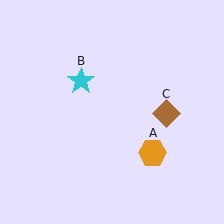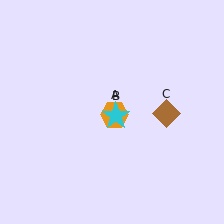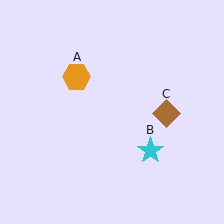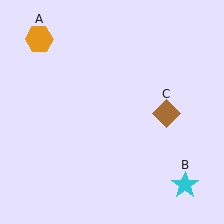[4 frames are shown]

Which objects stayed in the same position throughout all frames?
Brown diamond (object C) remained stationary.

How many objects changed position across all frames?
2 objects changed position: orange hexagon (object A), cyan star (object B).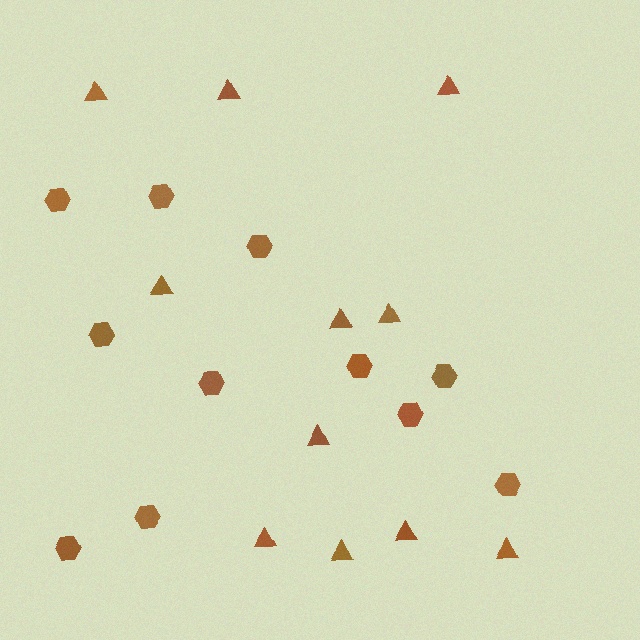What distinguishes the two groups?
There are 2 groups: one group of hexagons (11) and one group of triangles (11).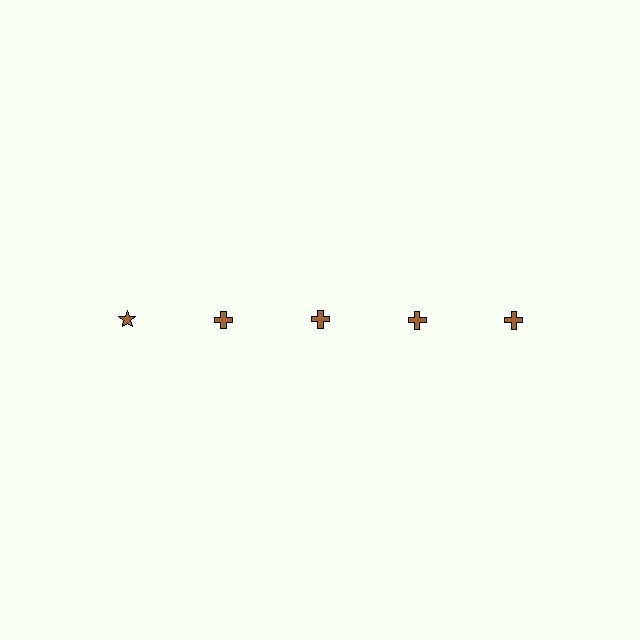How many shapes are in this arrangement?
There are 5 shapes arranged in a grid pattern.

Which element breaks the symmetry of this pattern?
The brown star in the top row, leftmost column breaks the symmetry. All other shapes are brown crosses.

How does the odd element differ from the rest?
It has a different shape: star instead of cross.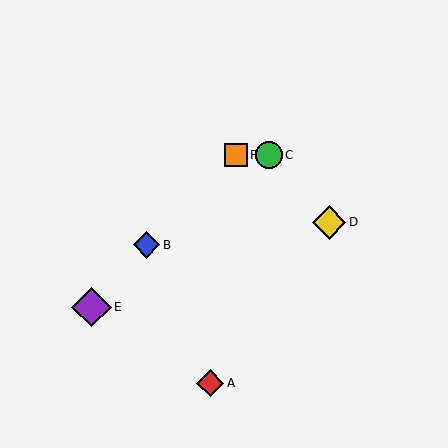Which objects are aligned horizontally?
Objects C, F are aligned horizontally.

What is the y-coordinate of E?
Object E is at y≈307.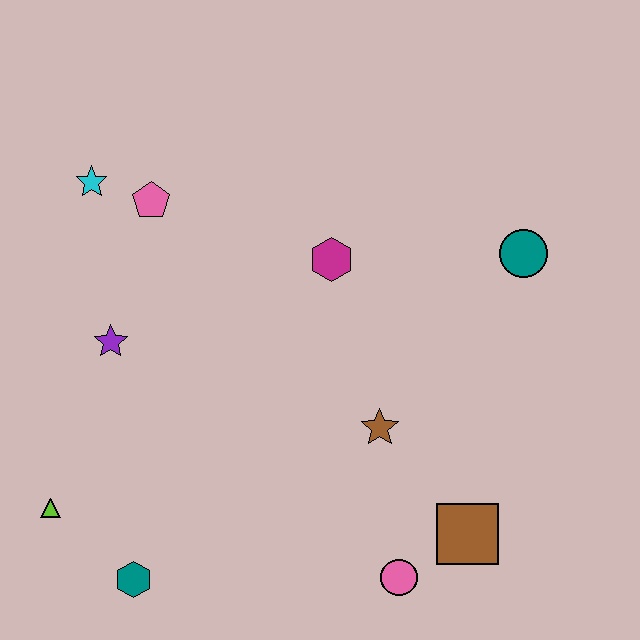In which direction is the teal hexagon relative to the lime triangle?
The teal hexagon is to the right of the lime triangle.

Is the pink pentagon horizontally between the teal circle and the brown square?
No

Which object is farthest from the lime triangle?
The teal circle is farthest from the lime triangle.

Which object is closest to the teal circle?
The magenta hexagon is closest to the teal circle.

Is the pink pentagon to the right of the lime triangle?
Yes